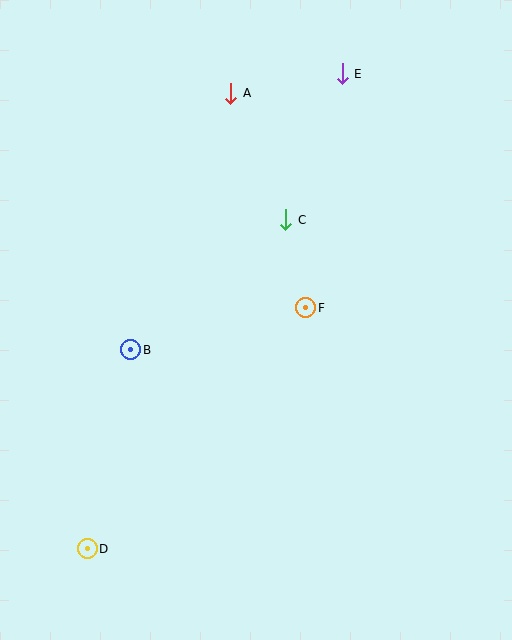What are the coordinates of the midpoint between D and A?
The midpoint between D and A is at (159, 321).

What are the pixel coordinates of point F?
Point F is at (306, 308).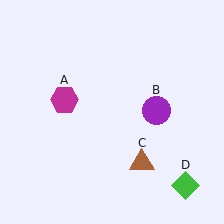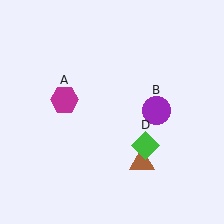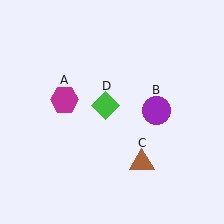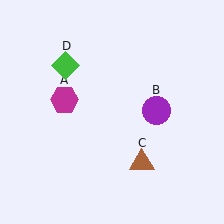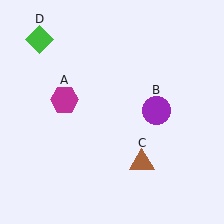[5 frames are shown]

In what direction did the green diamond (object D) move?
The green diamond (object D) moved up and to the left.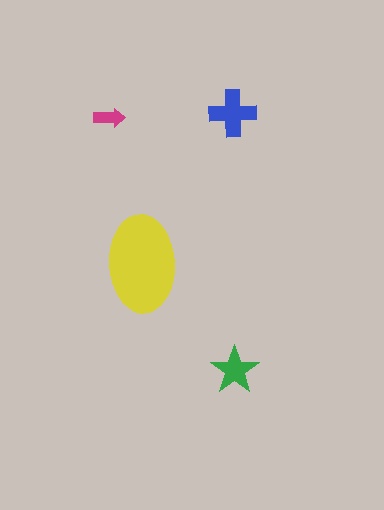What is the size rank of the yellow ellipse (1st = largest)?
1st.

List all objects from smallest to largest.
The magenta arrow, the green star, the blue cross, the yellow ellipse.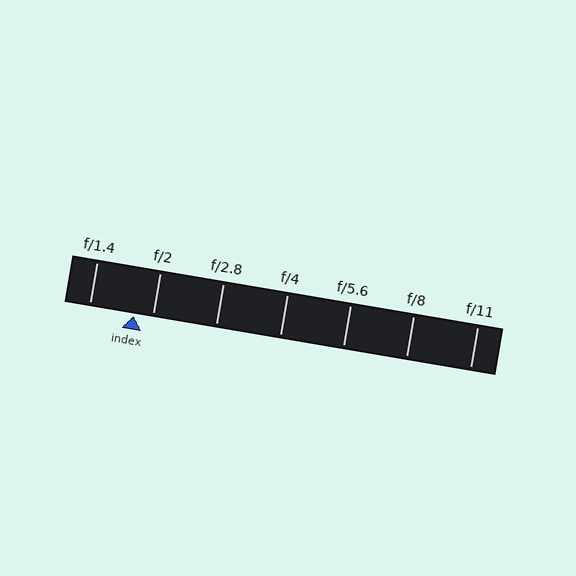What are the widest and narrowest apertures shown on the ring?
The widest aperture shown is f/1.4 and the narrowest is f/11.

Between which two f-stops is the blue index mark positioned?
The index mark is between f/1.4 and f/2.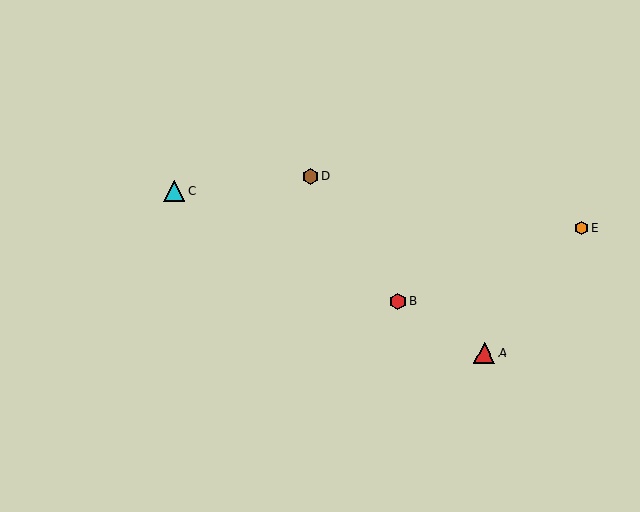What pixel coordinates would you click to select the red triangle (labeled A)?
Click at (484, 352) to select the red triangle A.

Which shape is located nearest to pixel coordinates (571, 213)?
The orange hexagon (labeled E) at (581, 228) is nearest to that location.